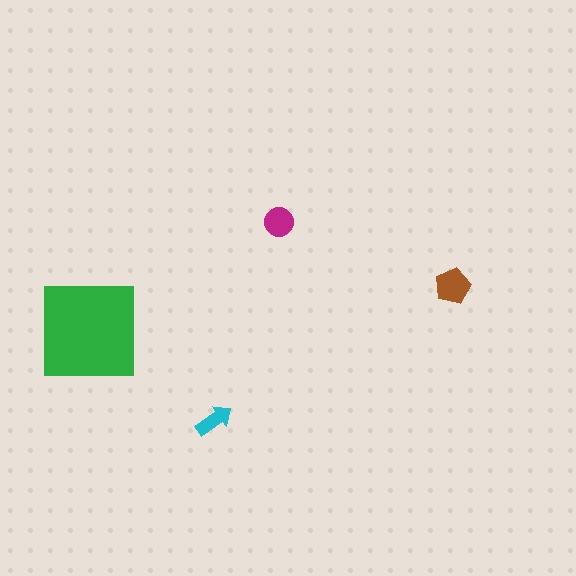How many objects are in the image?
There are 4 objects in the image.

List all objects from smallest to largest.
The cyan arrow, the magenta circle, the brown pentagon, the green square.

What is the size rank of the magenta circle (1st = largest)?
3rd.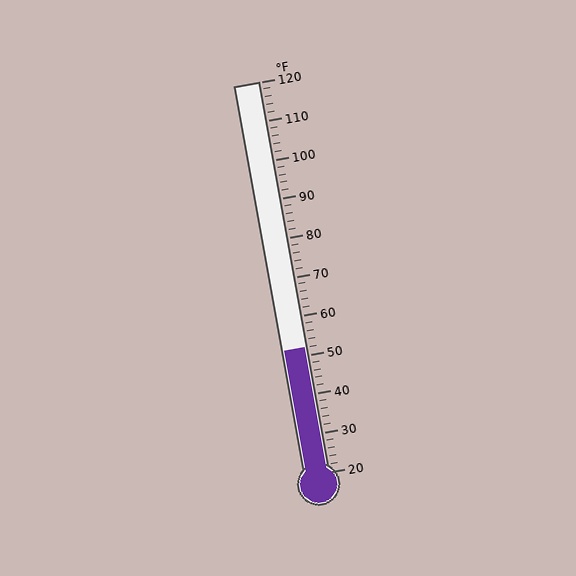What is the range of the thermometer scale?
The thermometer scale ranges from 20°F to 120°F.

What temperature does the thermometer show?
The thermometer shows approximately 52°F.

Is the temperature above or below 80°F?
The temperature is below 80°F.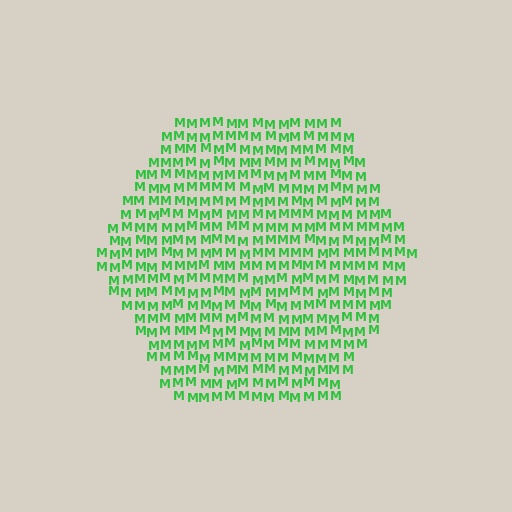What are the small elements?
The small elements are letter M's.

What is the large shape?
The large shape is a hexagon.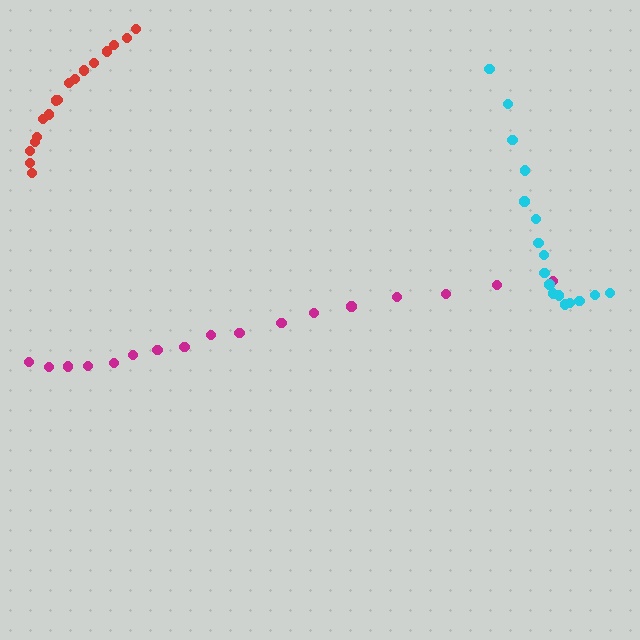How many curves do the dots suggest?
There are 3 distinct paths.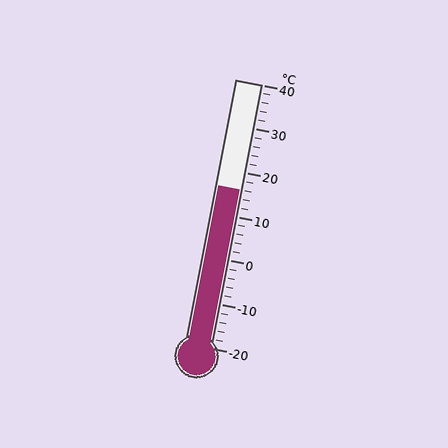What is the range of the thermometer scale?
The thermometer scale ranges from -20°C to 40°C.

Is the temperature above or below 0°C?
The temperature is above 0°C.